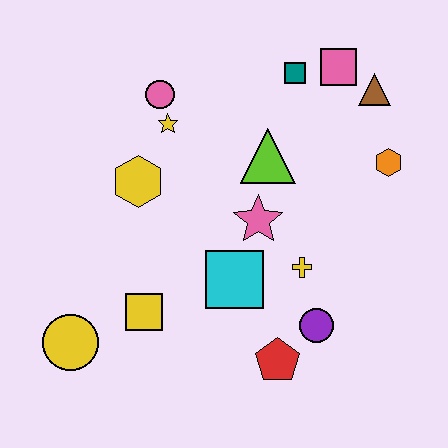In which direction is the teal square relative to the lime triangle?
The teal square is above the lime triangle.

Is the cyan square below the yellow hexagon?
Yes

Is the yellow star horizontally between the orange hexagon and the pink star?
No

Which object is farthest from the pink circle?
The red pentagon is farthest from the pink circle.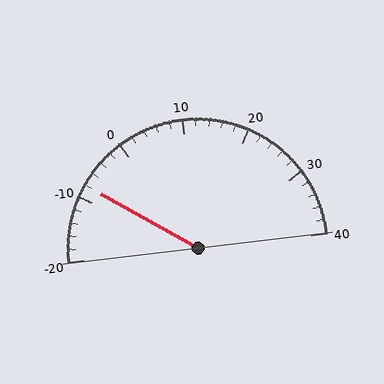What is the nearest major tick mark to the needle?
The nearest major tick mark is -10.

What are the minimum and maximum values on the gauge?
The gauge ranges from -20 to 40.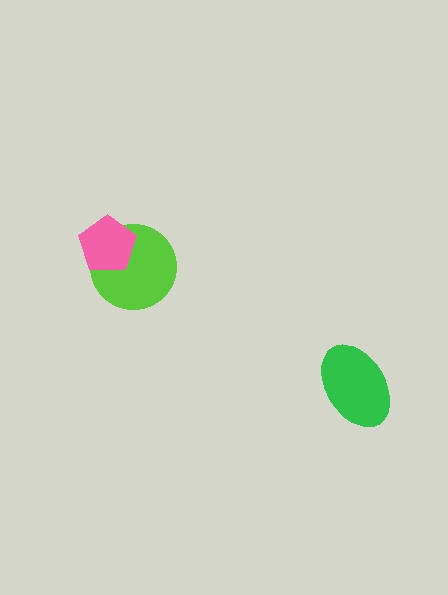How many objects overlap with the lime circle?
1 object overlaps with the lime circle.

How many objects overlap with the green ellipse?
0 objects overlap with the green ellipse.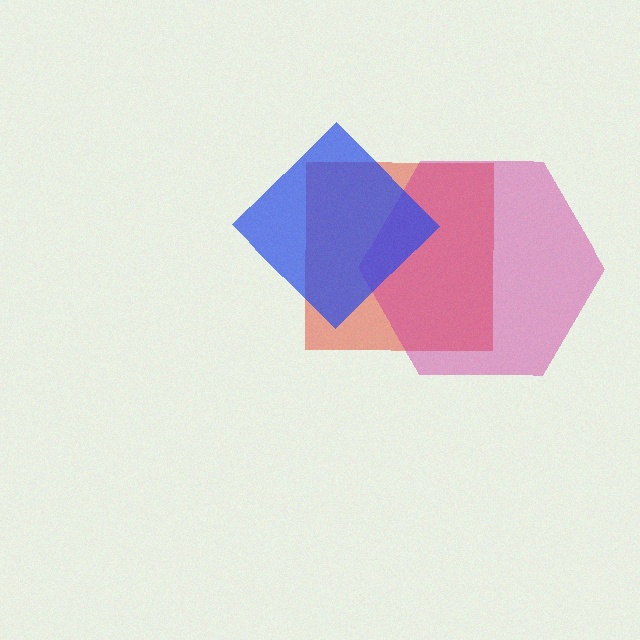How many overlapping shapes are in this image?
There are 3 overlapping shapes in the image.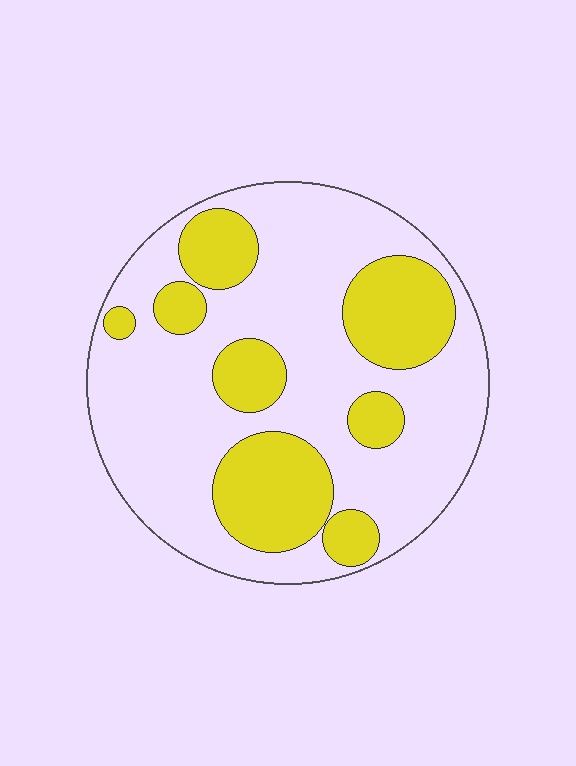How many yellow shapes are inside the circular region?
8.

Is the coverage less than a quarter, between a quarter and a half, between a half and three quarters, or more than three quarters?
Between a quarter and a half.